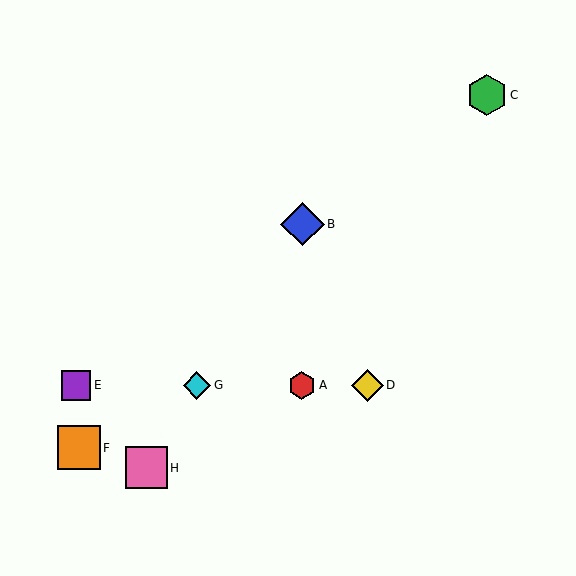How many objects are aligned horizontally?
4 objects (A, D, E, G) are aligned horizontally.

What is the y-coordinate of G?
Object G is at y≈385.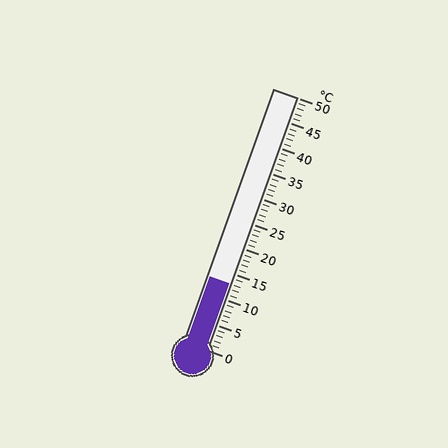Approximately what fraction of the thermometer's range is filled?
The thermometer is filled to approximately 25% of its range.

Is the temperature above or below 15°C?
The temperature is below 15°C.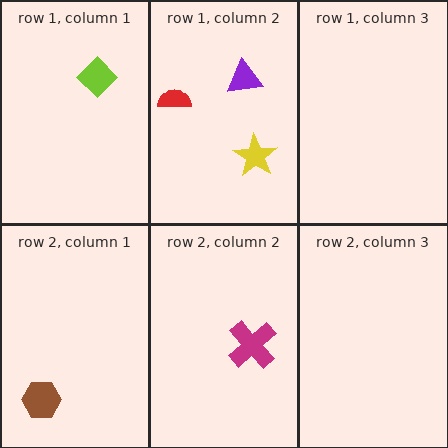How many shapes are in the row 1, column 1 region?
1.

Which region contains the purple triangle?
The row 1, column 2 region.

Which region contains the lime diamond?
The row 1, column 1 region.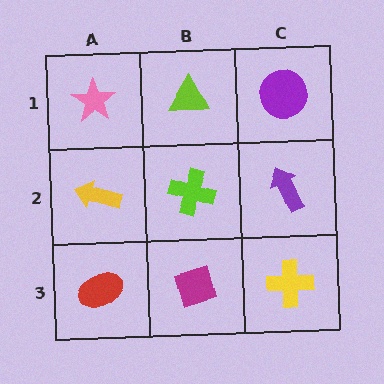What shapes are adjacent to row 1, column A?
A yellow arrow (row 2, column A), a lime triangle (row 1, column B).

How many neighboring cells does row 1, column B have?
3.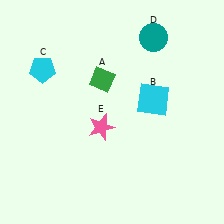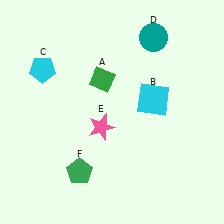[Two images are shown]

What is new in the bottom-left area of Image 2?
A green pentagon (F) was added in the bottom-left area of Image 2.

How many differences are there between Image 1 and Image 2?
There is 1 difference between the two images.